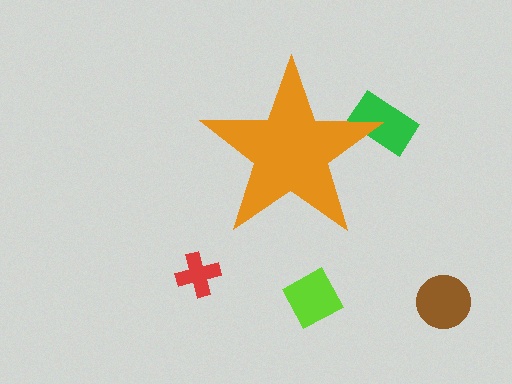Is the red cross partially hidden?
No, the red cross is fully visible.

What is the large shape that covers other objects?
An orange star.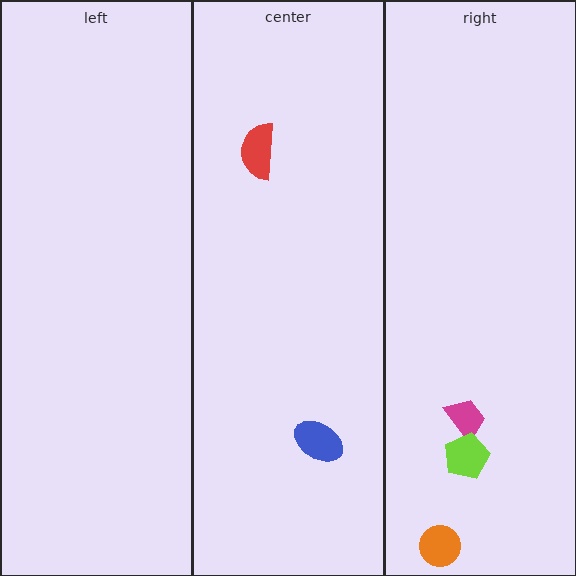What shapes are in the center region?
The blue ellipse, the red semicircle.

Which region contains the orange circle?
The right region.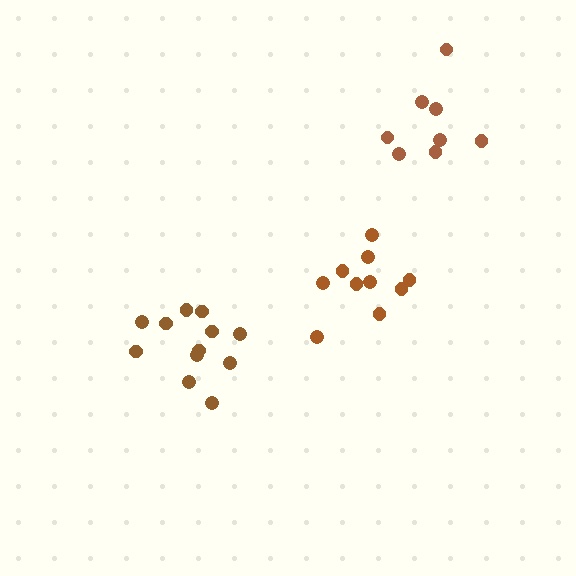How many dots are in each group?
Group 1: 8 dots, Group 2: 12 dots, Group 3: 10 dots (30 total).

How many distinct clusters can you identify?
There are 3 distinct clusters.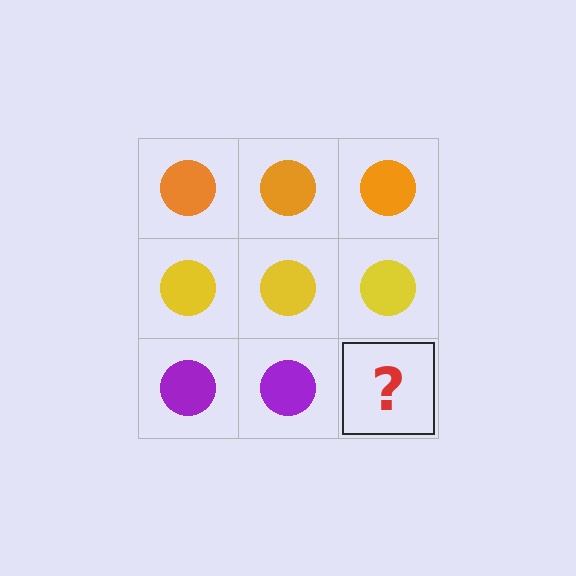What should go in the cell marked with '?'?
The missing cell should contain a purple circle.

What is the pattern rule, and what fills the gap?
The rule is that each row has a consistent color. The gap should be filled with a purple circle.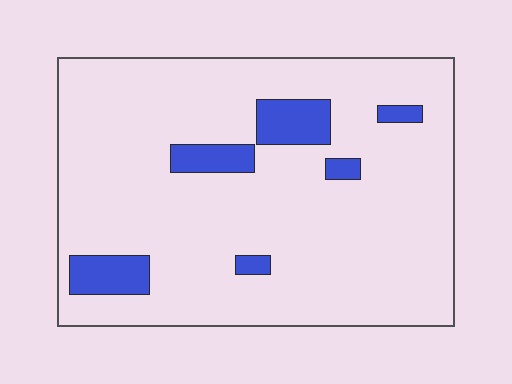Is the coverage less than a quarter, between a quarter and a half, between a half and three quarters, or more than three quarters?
Less than a quarter.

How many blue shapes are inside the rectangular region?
6.